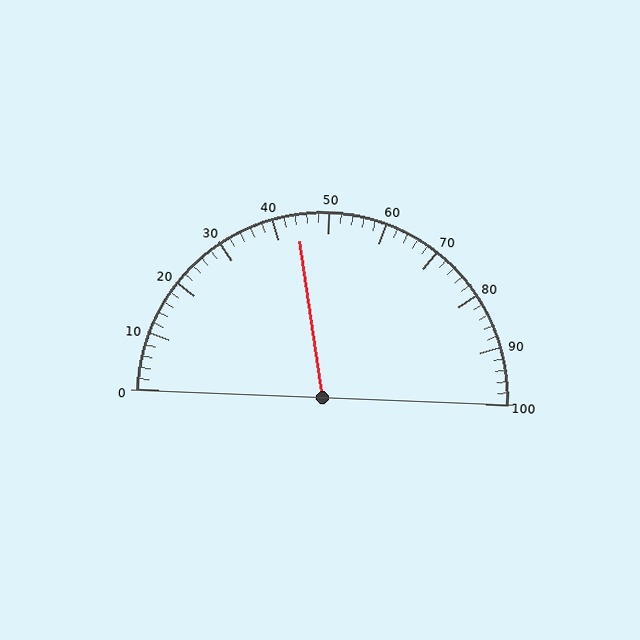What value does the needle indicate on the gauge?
The needle indicates approximately 44.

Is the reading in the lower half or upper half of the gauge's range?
The reading is in the lower half of the range (0 to 100).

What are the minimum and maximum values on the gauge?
The gauge ranges from 0 to 100.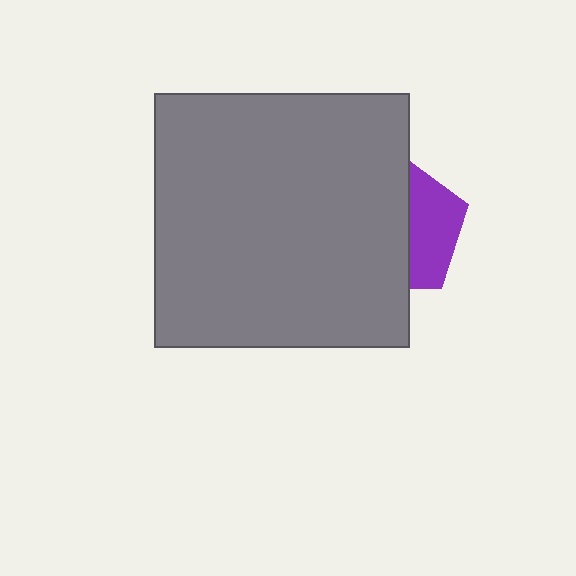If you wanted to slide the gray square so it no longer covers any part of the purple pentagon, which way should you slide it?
Slide it left — that is the most direct way to separate the two shapes.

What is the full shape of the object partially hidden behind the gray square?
The partially hidden object is a purple pentagon.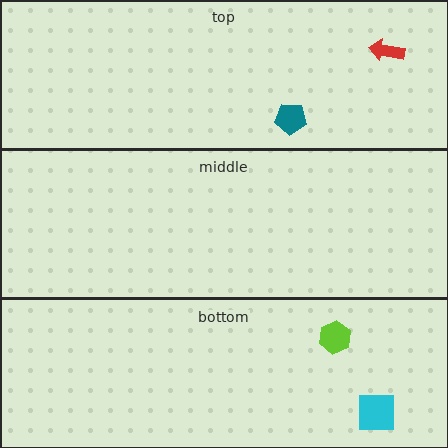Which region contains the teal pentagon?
The top region.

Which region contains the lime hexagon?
The bottom region.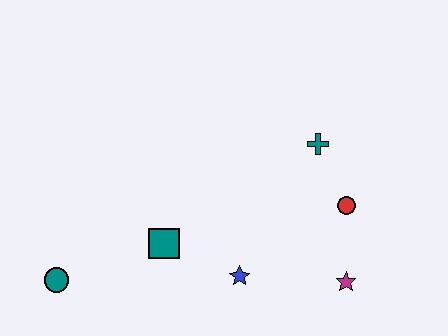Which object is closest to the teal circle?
The teal square is closest to the teal circle.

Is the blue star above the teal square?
No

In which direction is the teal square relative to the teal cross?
The teal square is to the left of the teal cross.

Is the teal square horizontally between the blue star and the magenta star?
No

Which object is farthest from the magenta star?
The teal circle is farthest from the magenta star.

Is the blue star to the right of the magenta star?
No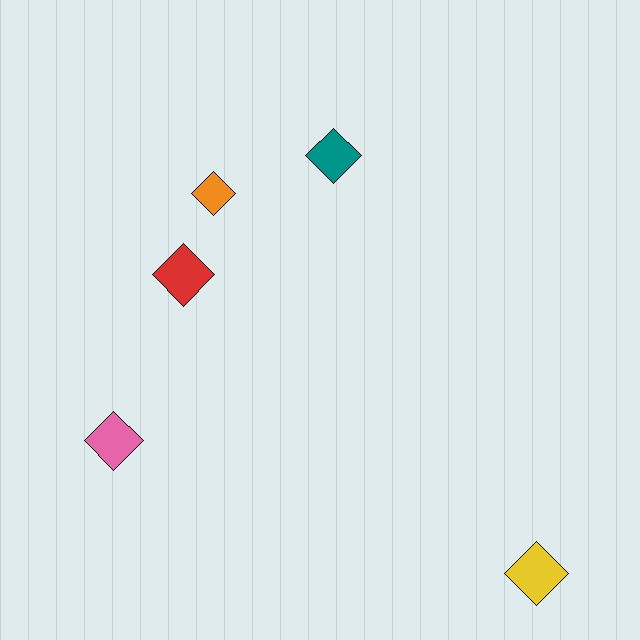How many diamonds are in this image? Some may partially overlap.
There are 5 diamonds.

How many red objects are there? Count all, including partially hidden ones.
There is 1 red object.